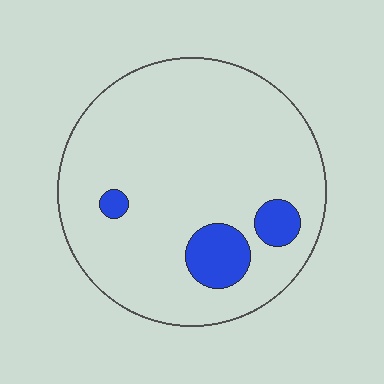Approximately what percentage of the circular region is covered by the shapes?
Approximately 10%.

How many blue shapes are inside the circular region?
3.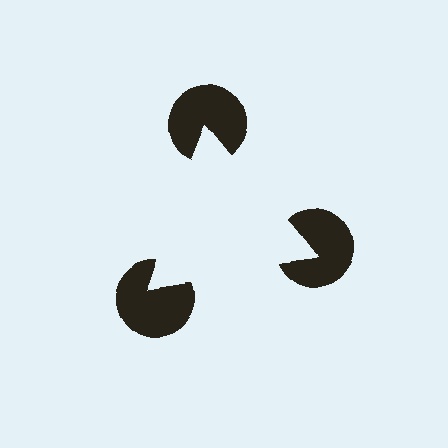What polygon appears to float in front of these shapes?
An illusory triangle — its edges are inferred from the aligned wedge cuts in the pac-man discs, not physically drawn.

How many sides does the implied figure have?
3 sides.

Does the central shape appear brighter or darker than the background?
It typically appears slightly brighter than the background, even though no actual brightness change is drawn.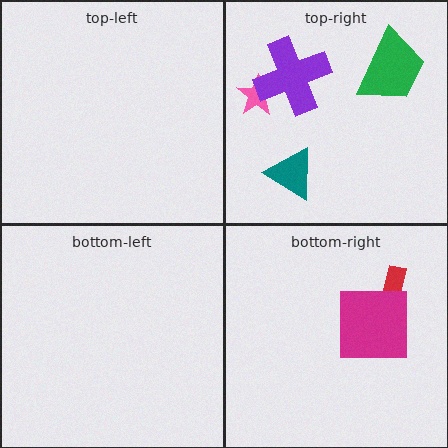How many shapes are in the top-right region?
4.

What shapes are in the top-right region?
The teal triangle, the green trapezoid, the pink star, the purple cross.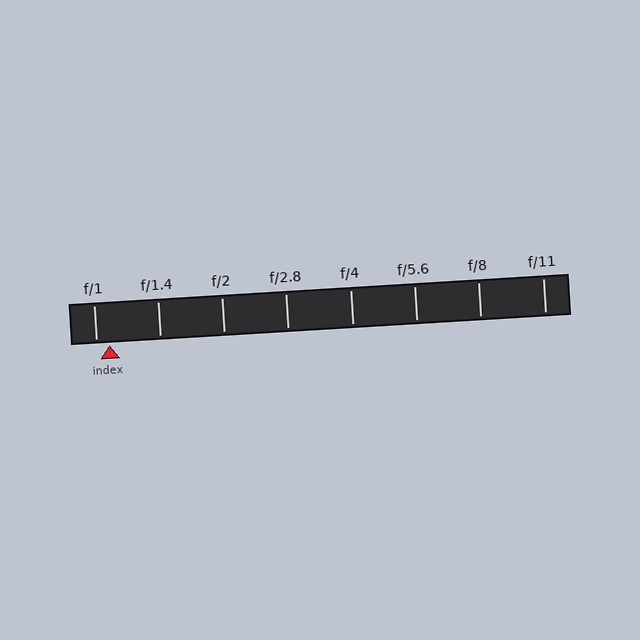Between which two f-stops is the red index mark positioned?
The index mark is between f/1 and f/1.4.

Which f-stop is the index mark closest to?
The index mark is closest to f/1.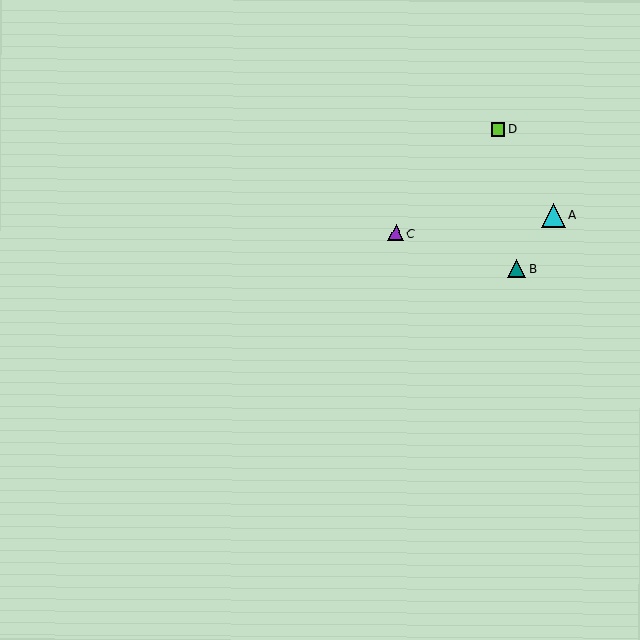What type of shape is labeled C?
Shape C is a purple triangle.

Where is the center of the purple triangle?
The center of the purple triangle is at (396, 233).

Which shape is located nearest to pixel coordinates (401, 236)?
The purple triangle (labeled C) at (396, 233) is nearest to that location.